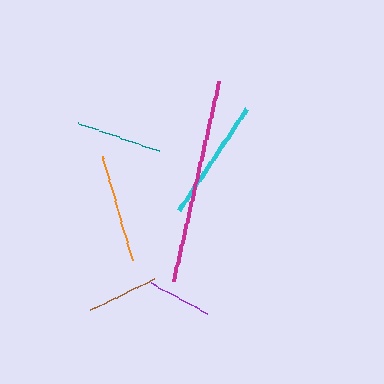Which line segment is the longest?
The magenta line is the longest at approximately 205 pixels.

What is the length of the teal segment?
The teal segment is approximately 86 pixels long.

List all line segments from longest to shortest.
From longest to shortest: magenta, cyan, orange, teal, brown, purple.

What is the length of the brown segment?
The brown segment is approximately 71 pixels long.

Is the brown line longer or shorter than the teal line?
The teal line is longer than the brown line.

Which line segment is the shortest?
The purple line is the shortest at approximately 65 pixels.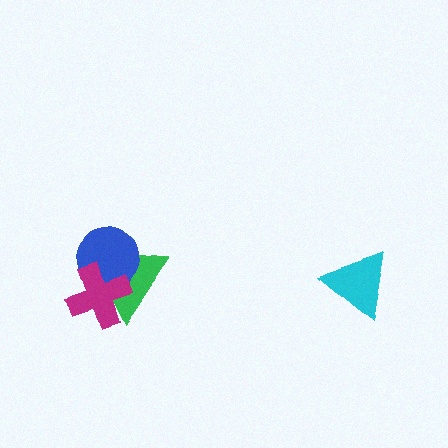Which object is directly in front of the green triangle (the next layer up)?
The blue circle is directly in front of the green triangle.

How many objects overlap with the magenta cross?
2 objects overlap with the magenta cross.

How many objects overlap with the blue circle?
2 objects overlap with the blue circle.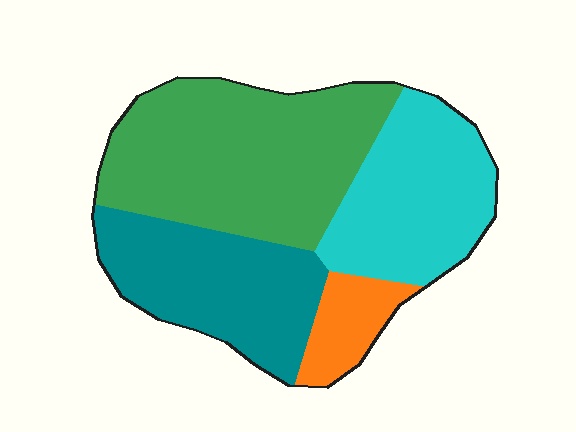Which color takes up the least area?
Orange, at roughly 10%.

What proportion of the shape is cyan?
Cyan covers roughly 25% of the shape.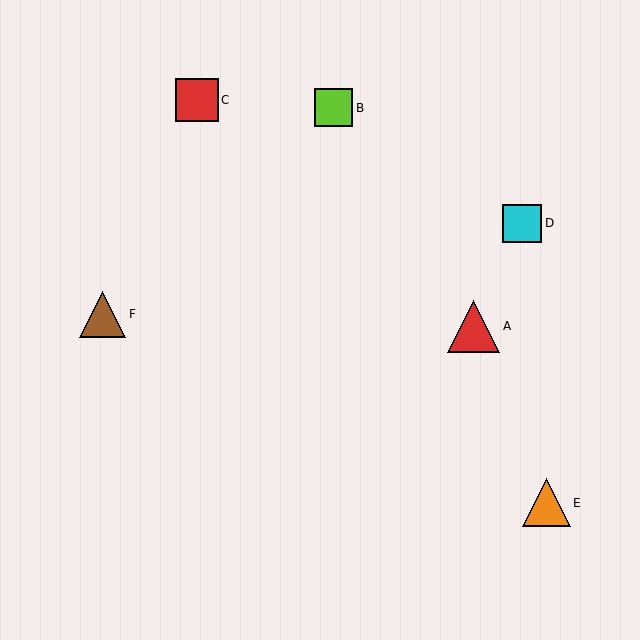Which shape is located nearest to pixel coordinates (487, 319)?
The red triangle (labeled A) at (474, 326) is nearest to that location.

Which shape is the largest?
The red triangle (labeled A) is the largest.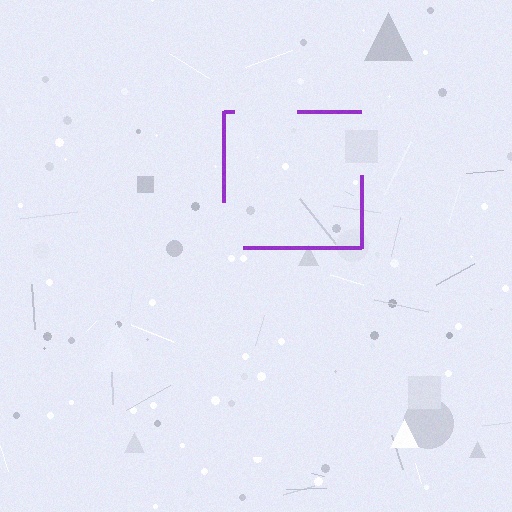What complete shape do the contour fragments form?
The contour fragments form a square.